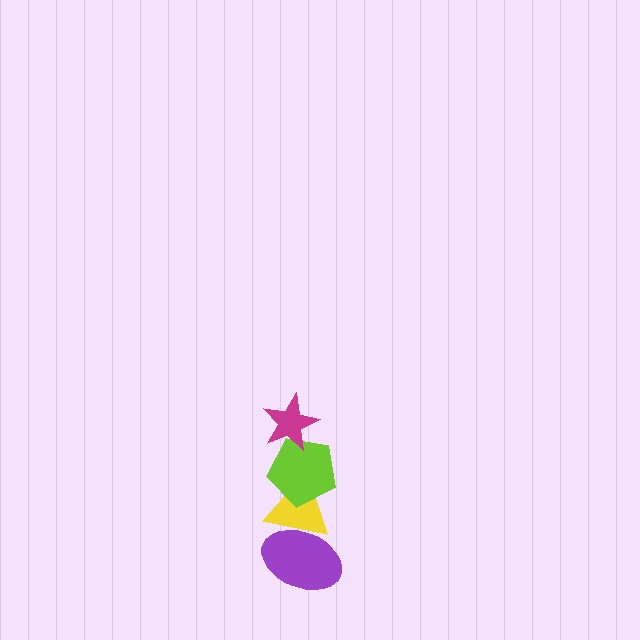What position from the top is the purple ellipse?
The purple ellipse is 4th from the top.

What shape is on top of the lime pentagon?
The magenta star is on top of the lime pentagon.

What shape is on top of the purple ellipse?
The yellow triangle is on top of the purple ellipse.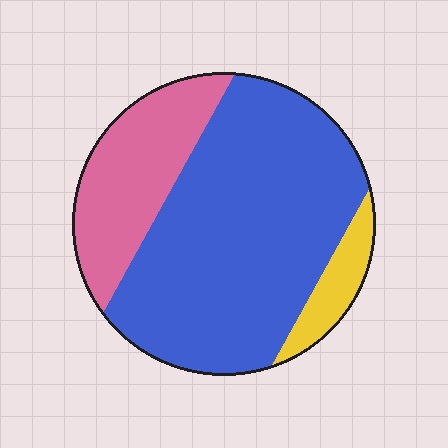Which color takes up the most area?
Blue, at roughly 65%.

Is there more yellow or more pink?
Pink.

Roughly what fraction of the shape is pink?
Pink takes up between a sixth and a third of the shape.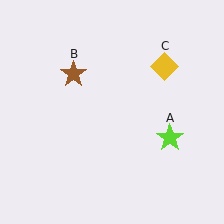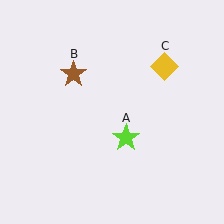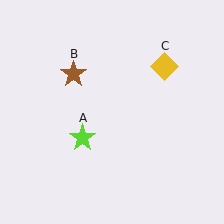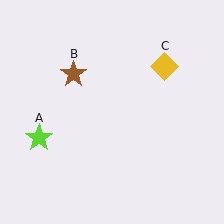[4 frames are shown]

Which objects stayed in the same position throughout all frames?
Brown star (object B) and yellow diamond (object C) remained stationary.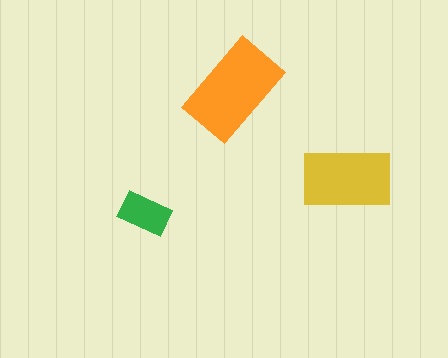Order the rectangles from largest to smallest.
the orange one, the yellow one, the green one.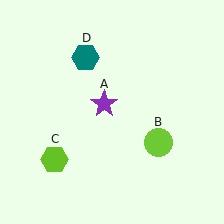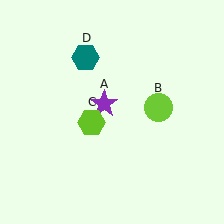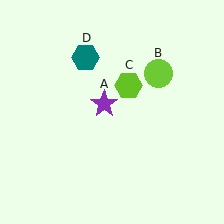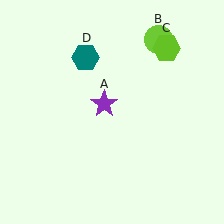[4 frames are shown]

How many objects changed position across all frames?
2 objects changed position: lime circle (object B), lime hexagon (object C).